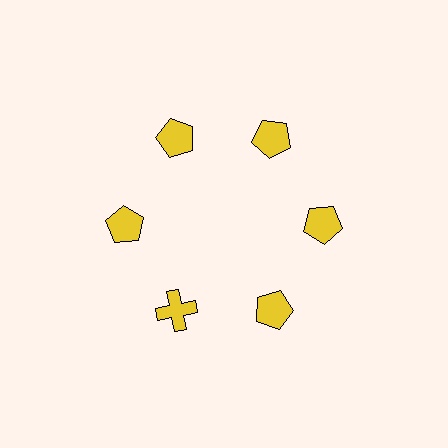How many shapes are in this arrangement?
There are 6 shapes arranged in a ring pattern.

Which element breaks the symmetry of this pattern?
The yellow cross at roughly the 7 o'clock position breaks the symmetry. All other shapes are yellow pentagons.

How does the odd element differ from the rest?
It has a different shape: cross instead of pentagon.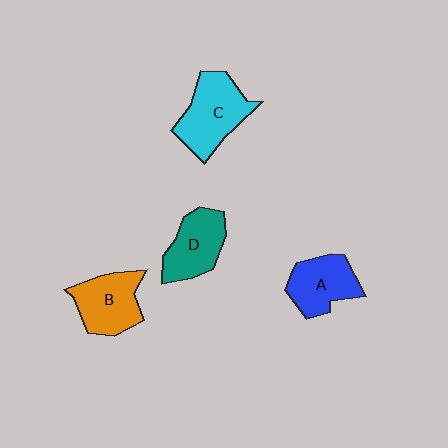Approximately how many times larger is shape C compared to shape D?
Approximately 1.2 times.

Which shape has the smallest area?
Shape A (blue).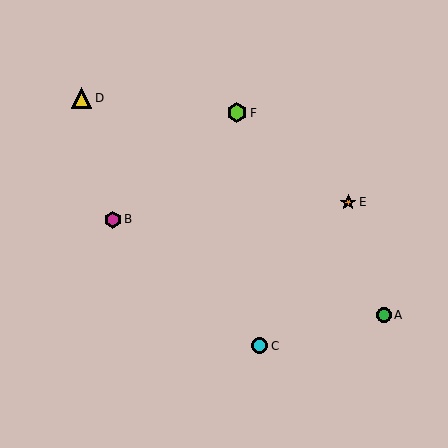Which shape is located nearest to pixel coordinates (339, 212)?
The orange star (labeled E) at (348, 203) is nearest to that location.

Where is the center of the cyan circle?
The center of the cyan circle is at (259, 345).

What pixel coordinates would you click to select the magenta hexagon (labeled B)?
Click at (113, 219) to select the magenta hexagon B.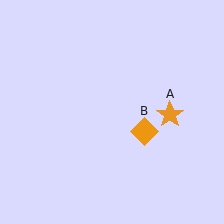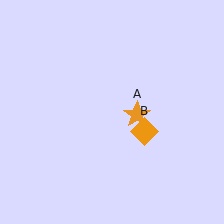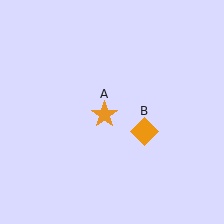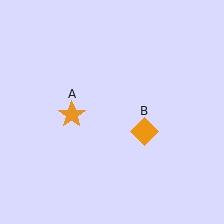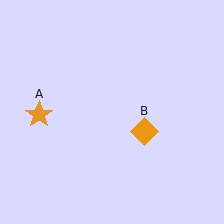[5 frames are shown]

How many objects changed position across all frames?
1 object changed position: orange star (object A).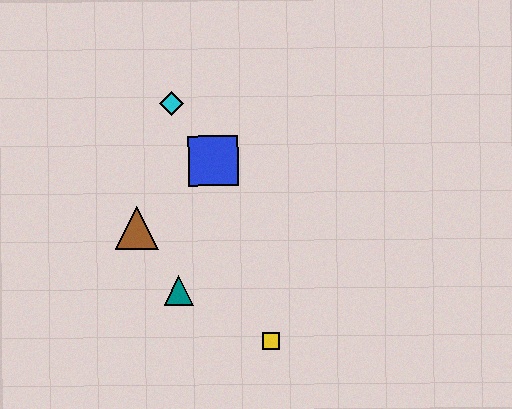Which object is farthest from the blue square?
The yellow square is farthest from the blue square.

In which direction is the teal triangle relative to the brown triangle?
The teal triangle is below the brown triangle.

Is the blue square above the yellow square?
Yes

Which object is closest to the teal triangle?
The brown triangle is closest to the teal triangle.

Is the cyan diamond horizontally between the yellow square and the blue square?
No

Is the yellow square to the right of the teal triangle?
Yes